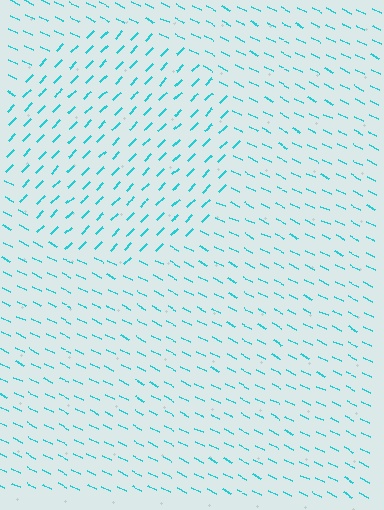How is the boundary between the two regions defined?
The boundary is defined purely by a change in line orientation (approximately 72 degrees difference). All lines are the same color and thickness.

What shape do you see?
I see a circle.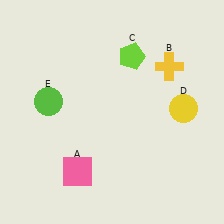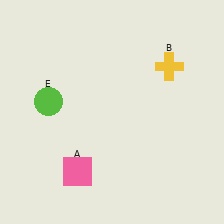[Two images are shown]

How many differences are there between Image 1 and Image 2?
There are 2 differences between the two images.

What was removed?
The yellow circle (D), the lime pentagon (C) were removed in Image 2.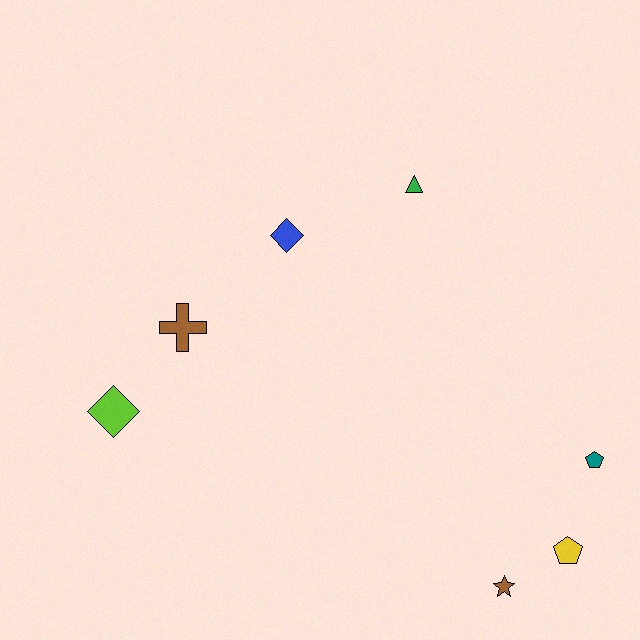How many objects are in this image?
There are 7 objects.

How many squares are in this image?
There are no squares.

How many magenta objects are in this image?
There are no magenta objects.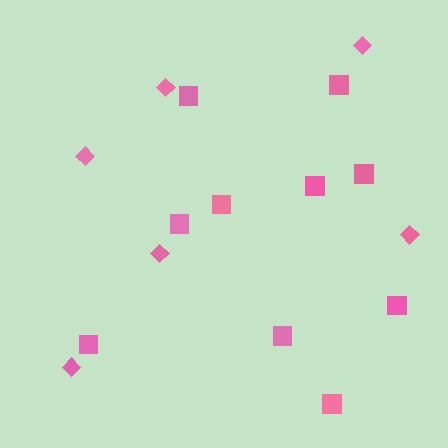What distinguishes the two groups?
There are 2 groups: one group of squares (10) and one group of diamonds (6).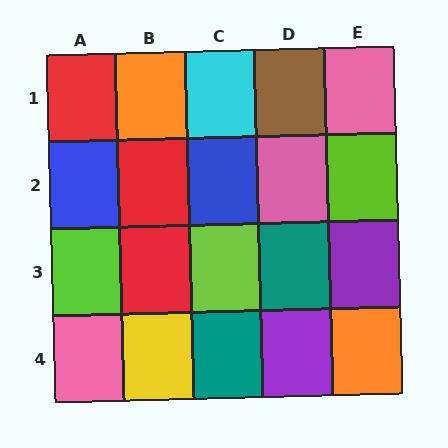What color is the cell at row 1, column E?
Pink.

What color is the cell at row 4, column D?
Purple.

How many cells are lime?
3 cells are lime.